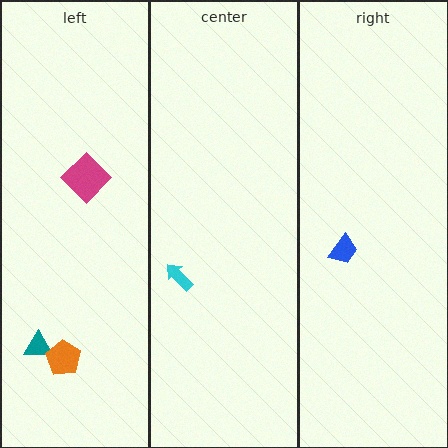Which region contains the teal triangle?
The left region.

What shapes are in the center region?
The cyan arrow.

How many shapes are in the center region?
1.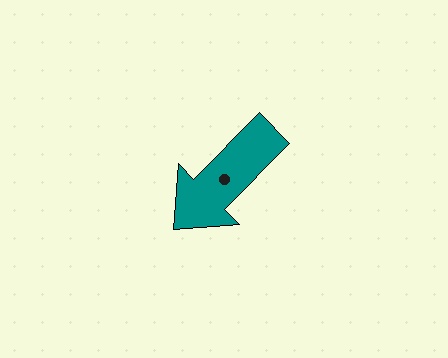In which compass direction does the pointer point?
Southwest.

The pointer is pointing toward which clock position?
Roughly 7 o'clock.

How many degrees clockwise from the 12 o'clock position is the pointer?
Approximately 225 degrees.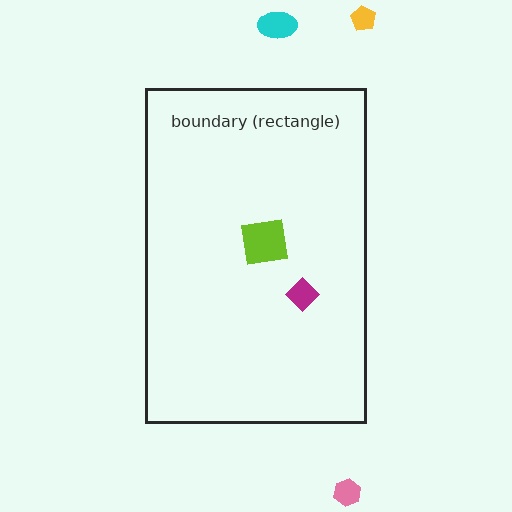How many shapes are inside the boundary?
2 inside, 3 outside.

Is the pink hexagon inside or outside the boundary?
Outside.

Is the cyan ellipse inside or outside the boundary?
Outside.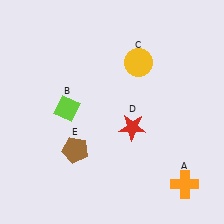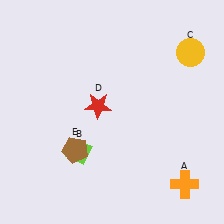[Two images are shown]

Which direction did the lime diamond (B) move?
The lime diamond (B) moved down.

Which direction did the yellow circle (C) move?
The yellow circle (C) moved right.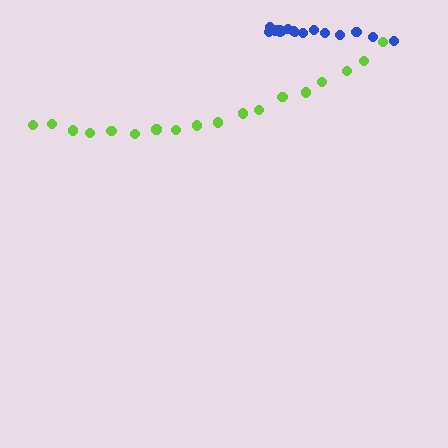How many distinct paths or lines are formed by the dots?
There are 2 distinct paths.